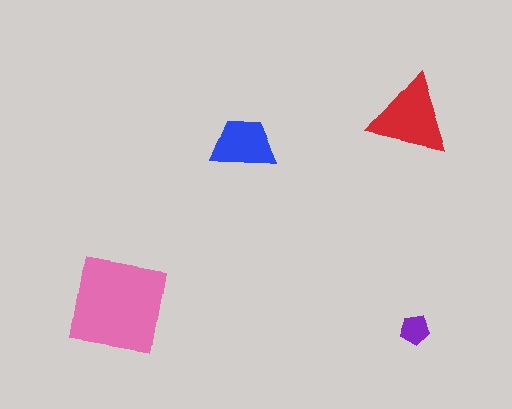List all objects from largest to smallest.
The pink square, the red triangle, the blue trapezoid, the purple pentagon.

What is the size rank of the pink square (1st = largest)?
1st.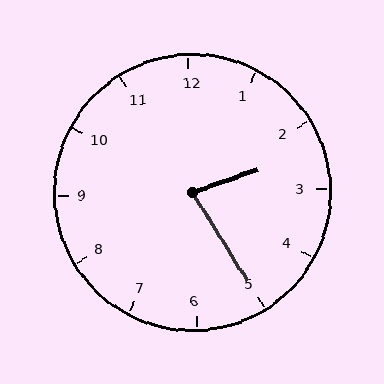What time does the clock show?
2:25.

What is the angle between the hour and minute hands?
Approximately 78 degrees.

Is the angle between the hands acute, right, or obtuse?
It is acute.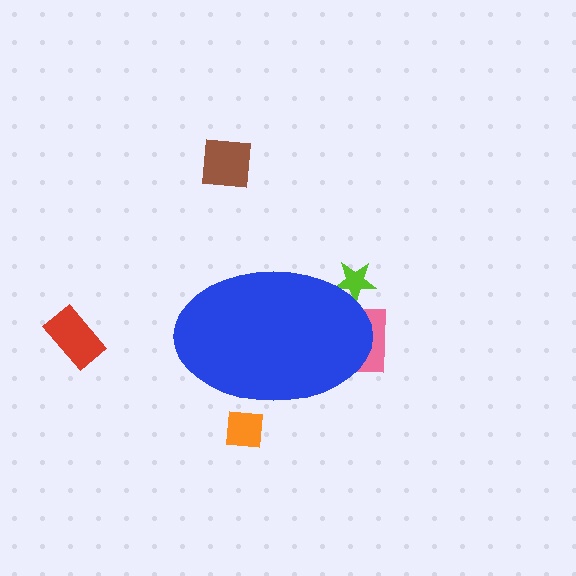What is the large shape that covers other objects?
A blue ellipse.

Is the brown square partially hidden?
No, the brown square is fully visible.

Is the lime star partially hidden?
Yes, the lime star is partially hidden behind the blue ellipse.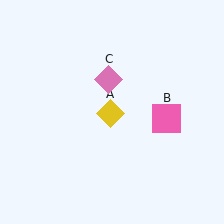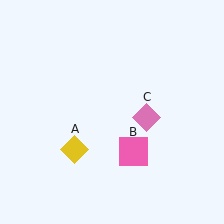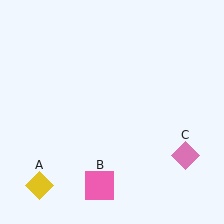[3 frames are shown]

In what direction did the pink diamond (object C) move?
The pink diamond (object C) moved down and to the right.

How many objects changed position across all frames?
3 objects changed position: yellow diamond (object A), pink square (object B), pink diamond (object C).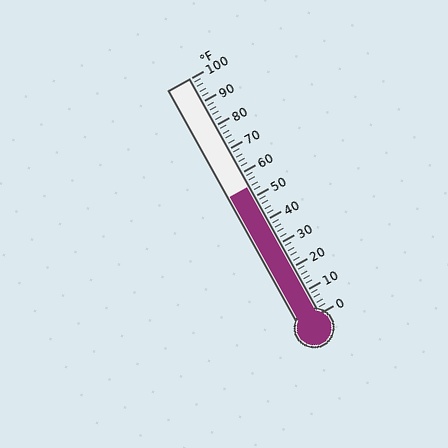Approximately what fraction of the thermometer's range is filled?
The thermometer is filled to approximately 55% of its range.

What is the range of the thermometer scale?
The thermometer scale ranges from 0°F to 100°F.